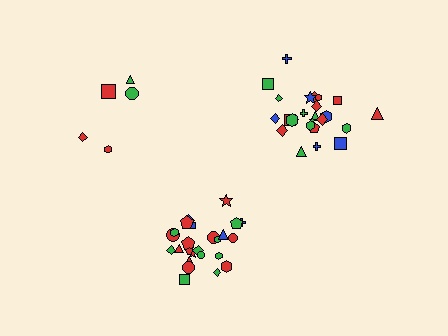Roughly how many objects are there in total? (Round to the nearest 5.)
Roughly 55 objects in total.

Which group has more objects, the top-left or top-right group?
The top-right group.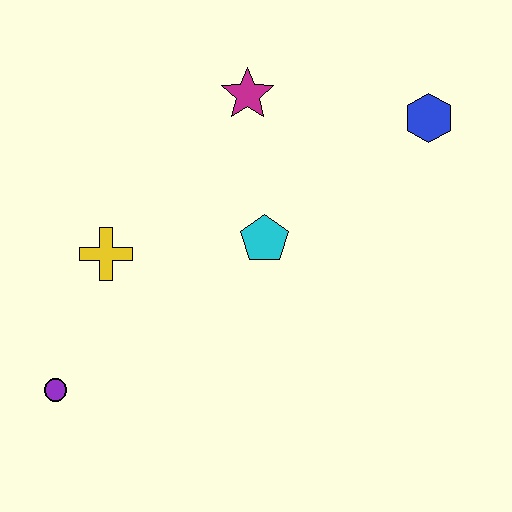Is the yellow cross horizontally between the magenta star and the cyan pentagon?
No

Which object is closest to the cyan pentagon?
The magenta star is closest to the cyan pentagon.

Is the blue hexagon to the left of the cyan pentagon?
No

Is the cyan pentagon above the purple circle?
Yes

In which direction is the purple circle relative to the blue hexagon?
The purple circle is to the left of the blue hexagon.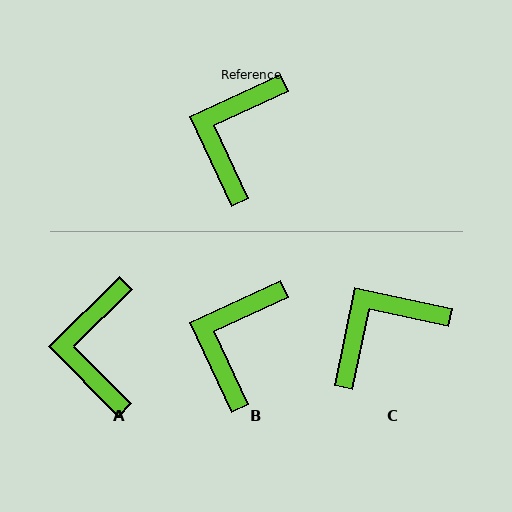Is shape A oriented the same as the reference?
No, it is off by about 20 degrees.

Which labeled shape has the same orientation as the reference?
B.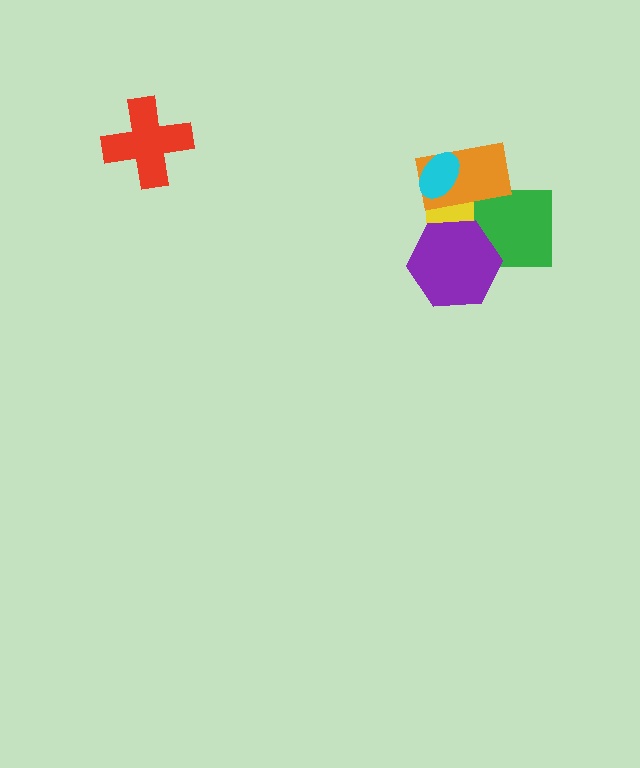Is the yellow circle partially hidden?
Yes, it is partially covered by another shape.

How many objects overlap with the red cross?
0 objects overlap with the red cross.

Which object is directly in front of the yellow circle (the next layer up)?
The green square is directly in front of the yellow circle.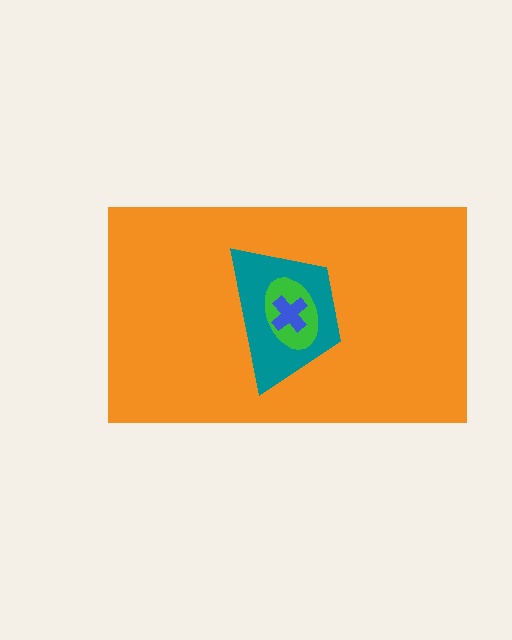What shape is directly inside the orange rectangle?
The teal trapezoid.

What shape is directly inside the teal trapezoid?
The green ellipse.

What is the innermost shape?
The blue cross.